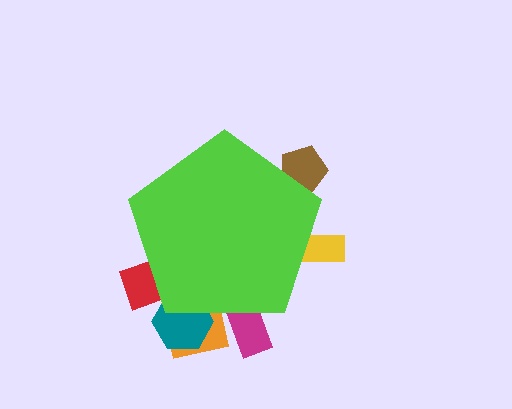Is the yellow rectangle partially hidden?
Yes, the yellow rectangle is partially hidden behind the lime pentagon.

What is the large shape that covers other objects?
A lime pentagon.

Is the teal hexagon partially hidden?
Yes, the teal hexagon is partially hidden behind the lime pentagon.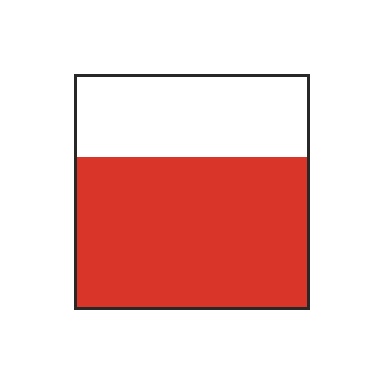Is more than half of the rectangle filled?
Yes.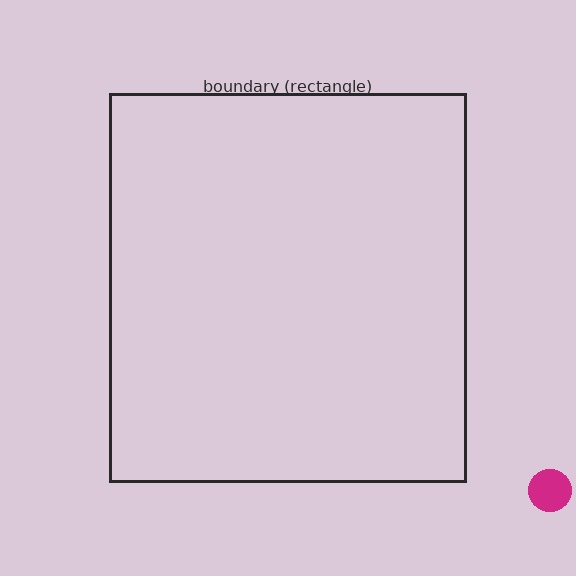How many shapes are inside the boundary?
0 inside, 1 outside.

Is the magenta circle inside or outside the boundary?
Outside.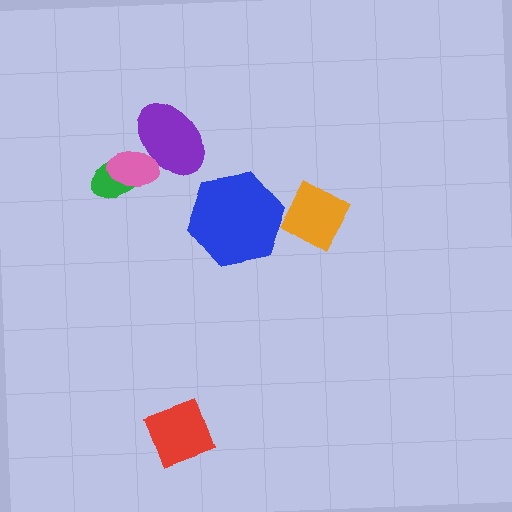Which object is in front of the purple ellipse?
The pink ellipse is in front of the purple ellipse.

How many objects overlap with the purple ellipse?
1 object overlaps with the purple ellipse.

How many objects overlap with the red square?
0 objects overlap with the red square.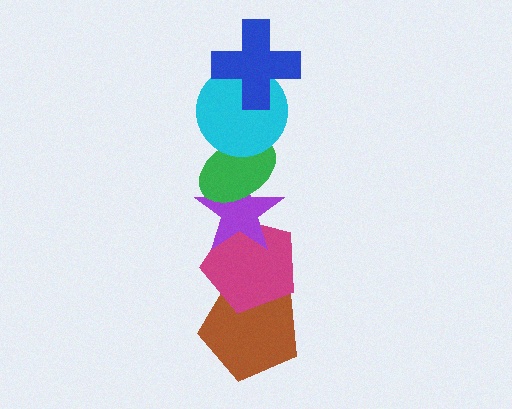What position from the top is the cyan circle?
The cyan circle is 2nd from the top.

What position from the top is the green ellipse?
The green ellipse is 3rd from the top.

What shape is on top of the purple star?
The green ellipse is on top of the purple star.